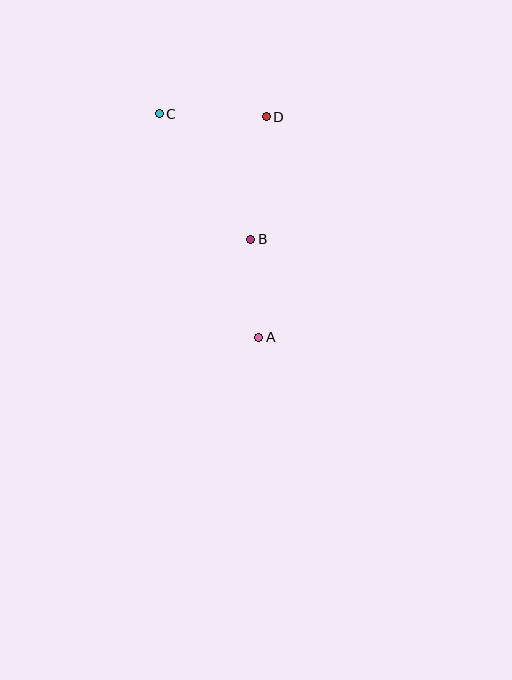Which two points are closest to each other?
Points A and B are closest to each other.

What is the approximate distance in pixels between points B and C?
The distance between B and C is approximately 156 pixels.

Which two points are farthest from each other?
Points A and C are farthest from each other.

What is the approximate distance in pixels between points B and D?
The distance between B and D is approximately 124 pixels.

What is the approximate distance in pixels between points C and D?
The distance between C and D is approximately 107 pixels.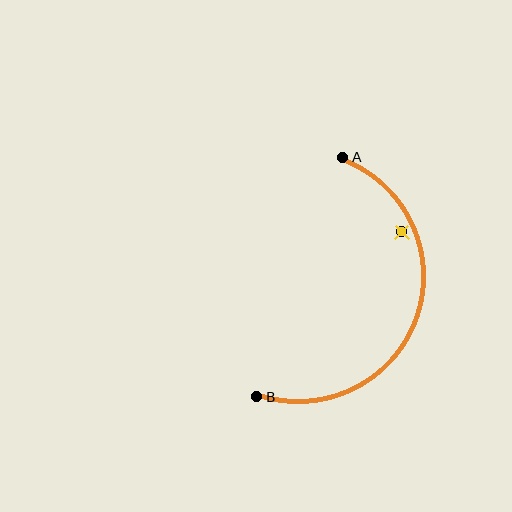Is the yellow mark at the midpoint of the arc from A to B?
No — the yellow mark does not lie on the arc at all. It sits slightly inside the curve.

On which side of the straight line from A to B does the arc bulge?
The arc bulges to the right of the straight line connecting A and B.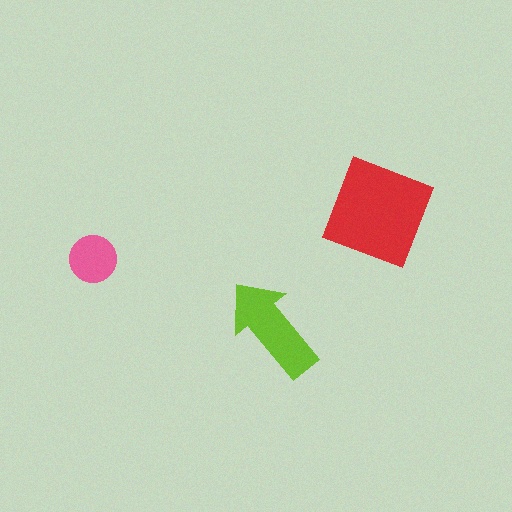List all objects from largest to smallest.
The red diamond, the lime arrow, the pink circle.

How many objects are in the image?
There are 3 objects in the image.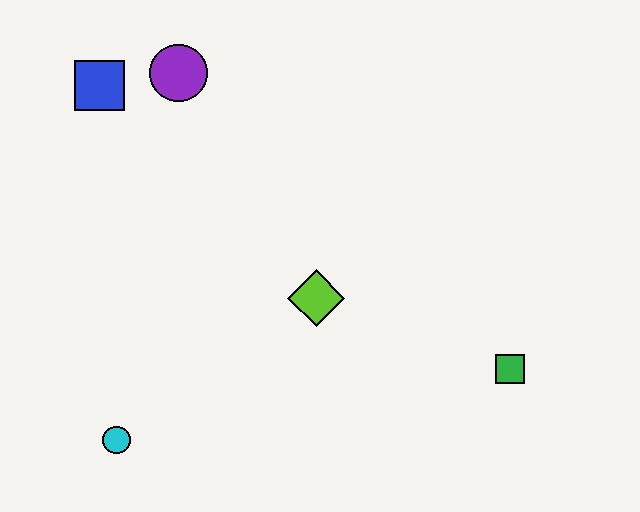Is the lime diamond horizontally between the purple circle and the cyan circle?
No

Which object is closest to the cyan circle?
The lime diamond is closest to the cyan circle.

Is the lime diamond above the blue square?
No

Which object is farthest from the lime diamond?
The blue square is farthest from the lime diamond.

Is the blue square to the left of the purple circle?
Yes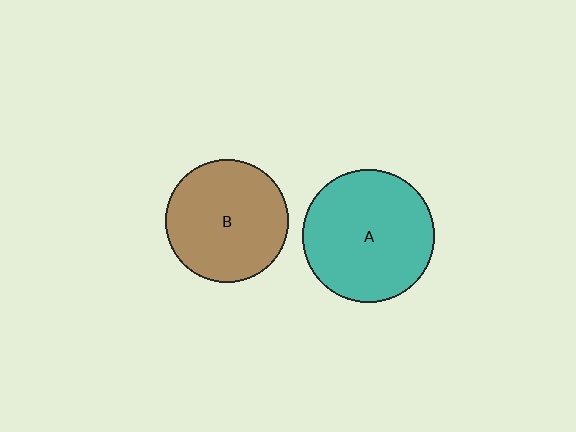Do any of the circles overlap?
No, none of the circles overlap.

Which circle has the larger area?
Circle A (teal).